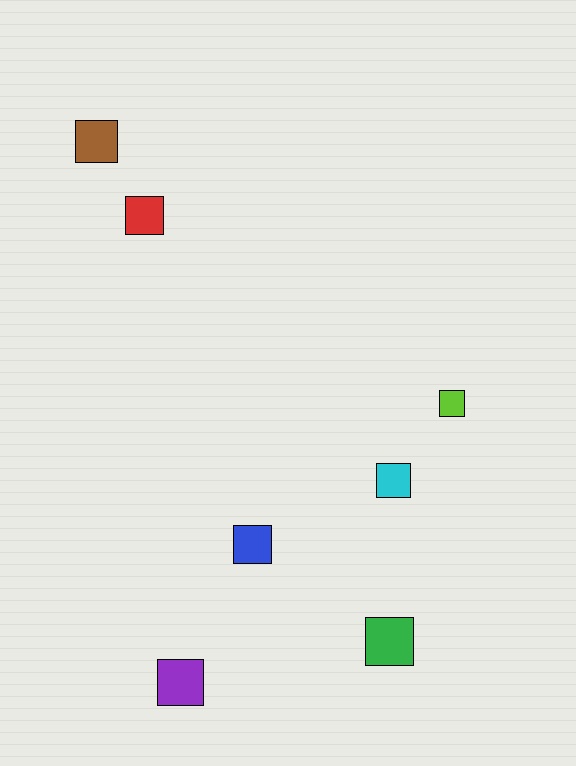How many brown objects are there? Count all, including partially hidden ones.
There is 1 brown object.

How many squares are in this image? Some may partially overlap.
There are 7 squares.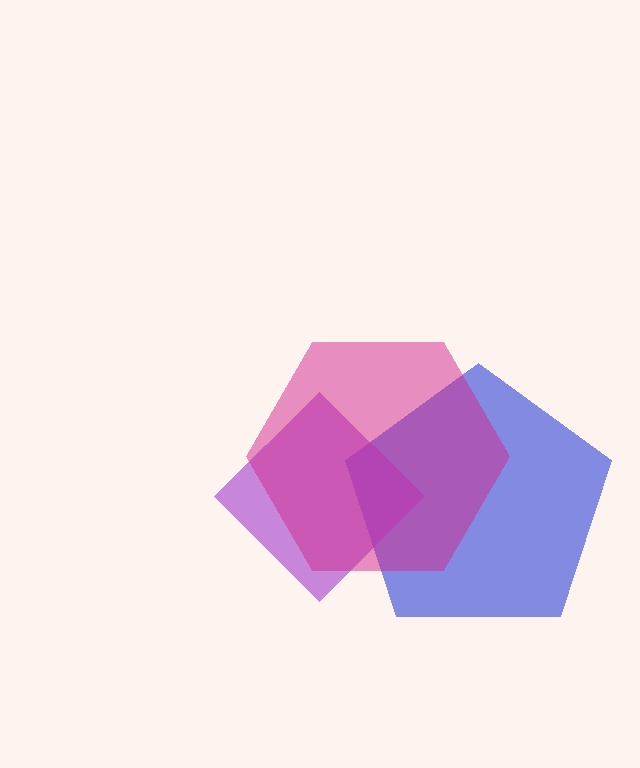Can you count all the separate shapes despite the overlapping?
Yes, there are 3 separate shapes.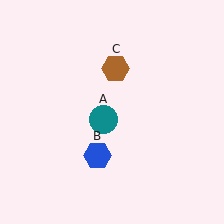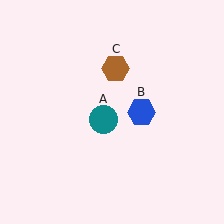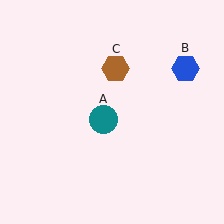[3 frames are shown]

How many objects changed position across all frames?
1 object changed position: blue hexagon (object B).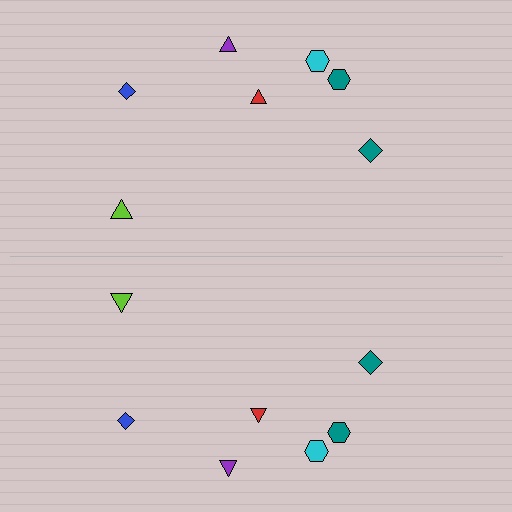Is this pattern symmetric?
Yes, this pattern has bilateral (reflection) symmetry.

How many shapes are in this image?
There are 14 shapes in this image.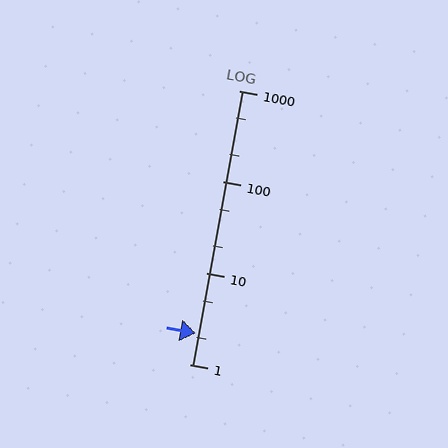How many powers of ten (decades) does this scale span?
The scale spans 3 decades, from 1 to 1000.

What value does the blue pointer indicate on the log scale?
The pointer indicates approximately 2.2.